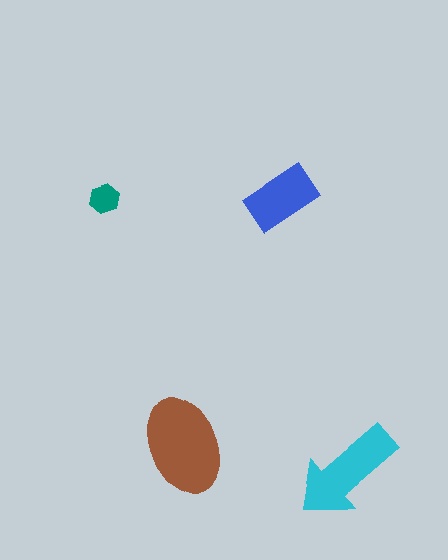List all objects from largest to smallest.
The brown ellipse, the cyan arrow, the blue rectangle, the teal hexagon.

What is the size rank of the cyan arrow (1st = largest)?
2nd.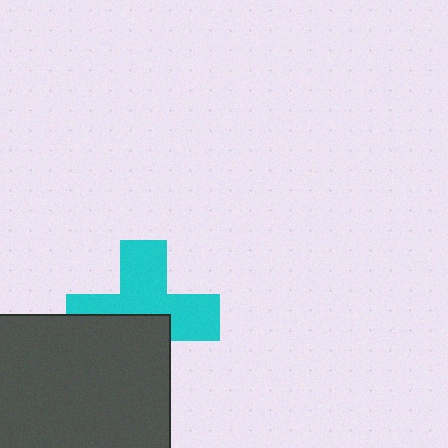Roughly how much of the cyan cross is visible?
About half of it is visible (roughly 56%).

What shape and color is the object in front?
The object in front is a dark gray rectangle.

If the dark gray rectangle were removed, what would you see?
You would see the complete cyan cross.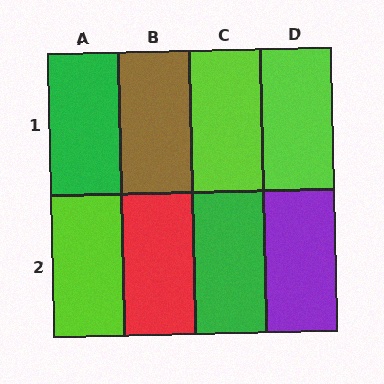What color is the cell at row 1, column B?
Brown.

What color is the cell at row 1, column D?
Lime.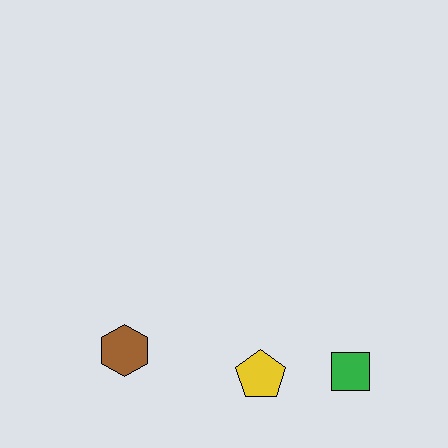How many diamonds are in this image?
There are no diamonds.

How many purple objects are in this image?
There are no purple objects.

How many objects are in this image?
There are 3 objects.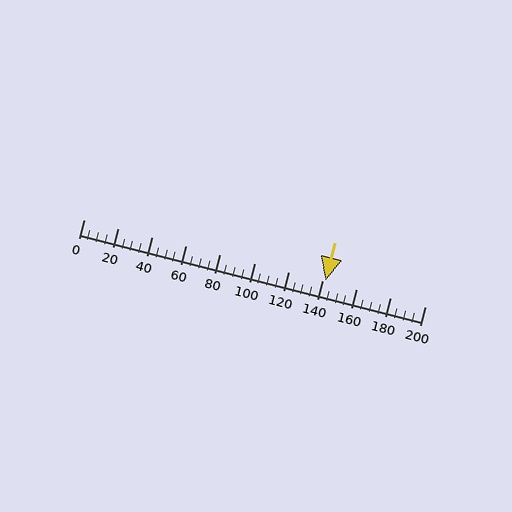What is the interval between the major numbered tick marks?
The major tick marks are spaced 20 units apart.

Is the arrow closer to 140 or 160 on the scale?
The arrow is closer to 140.